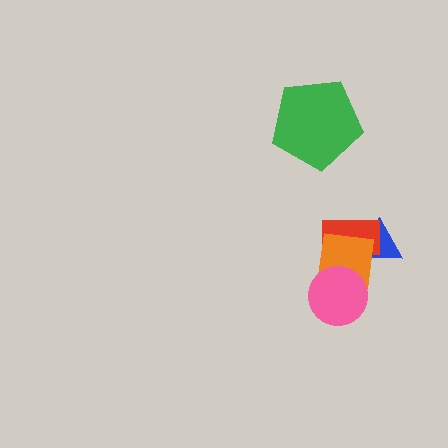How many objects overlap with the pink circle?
1 object overlaps with the pink circle.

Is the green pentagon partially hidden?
No, no other shape covers it.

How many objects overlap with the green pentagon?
0 objects overlap with the green pentagon.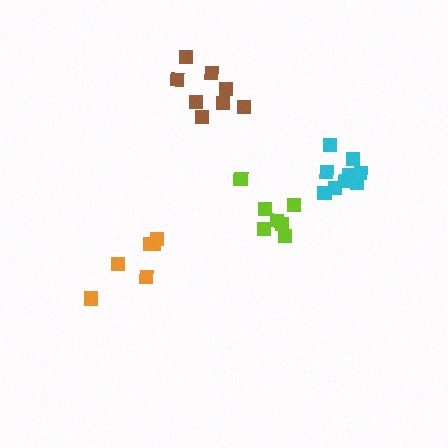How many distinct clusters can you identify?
There are 4 distinct clusters.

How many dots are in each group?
Group 1: 9 dots, Group 2: 6 dots, Group 3: 8 dots, Group 4: 7 dots (30 total).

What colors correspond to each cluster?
The clusters are colored: cyan, orange, brown, lime.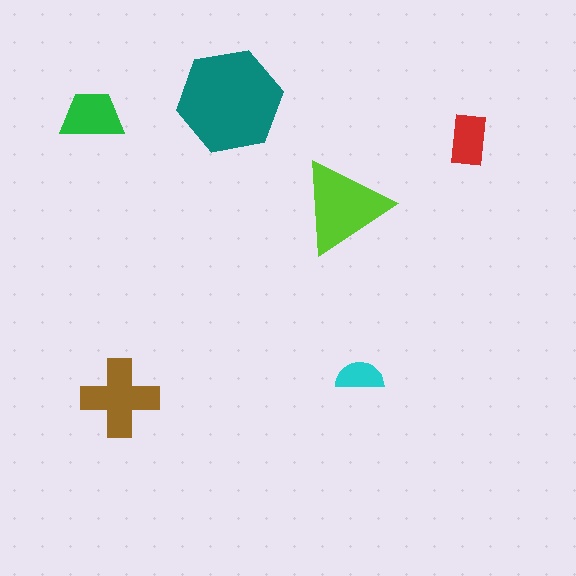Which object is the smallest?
The cyan semicircle.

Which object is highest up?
The teal hexagon is topmost.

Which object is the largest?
The teal hexagon.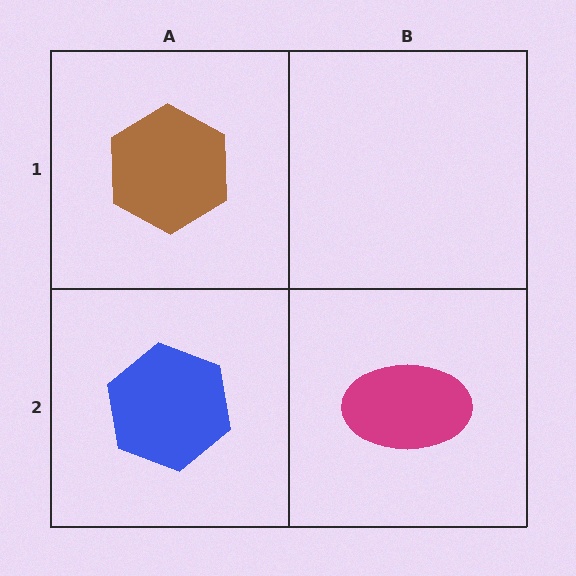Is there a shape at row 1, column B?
No, that cell is empty.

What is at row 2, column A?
A blue hexagon.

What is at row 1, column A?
A brown hexagon.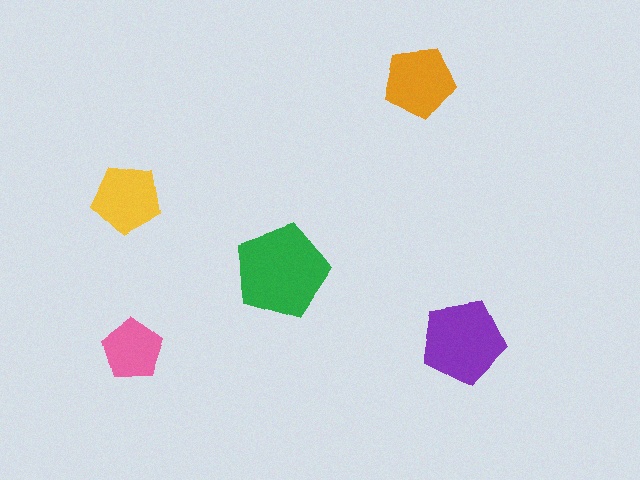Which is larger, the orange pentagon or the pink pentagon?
The orange one.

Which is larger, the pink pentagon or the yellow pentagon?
The yellow one.